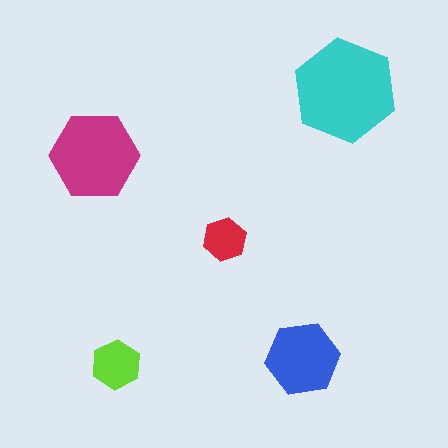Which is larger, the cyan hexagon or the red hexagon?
The cyan one.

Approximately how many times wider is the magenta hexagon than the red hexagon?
About 2 times wider.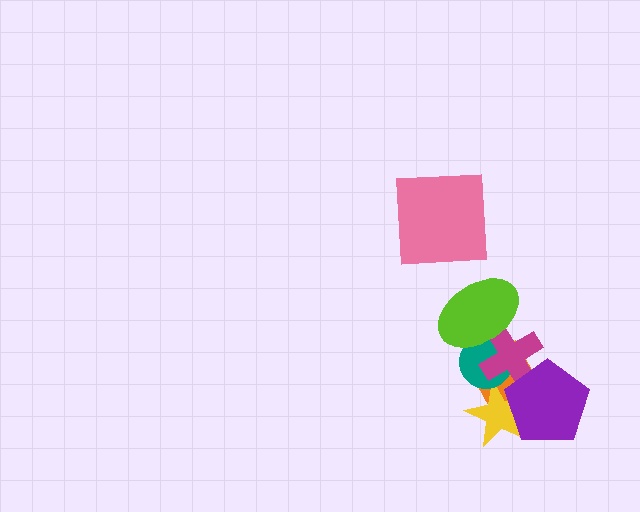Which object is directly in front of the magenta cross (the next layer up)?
The lime ellipse is directly in front of the magenta cross.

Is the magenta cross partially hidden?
Yes, it is partially covered by another shape.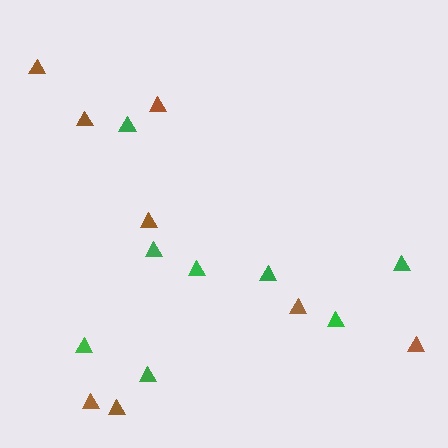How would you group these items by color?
There are 2 groups: one group of green triangles (8) and one group of brown triangles (8).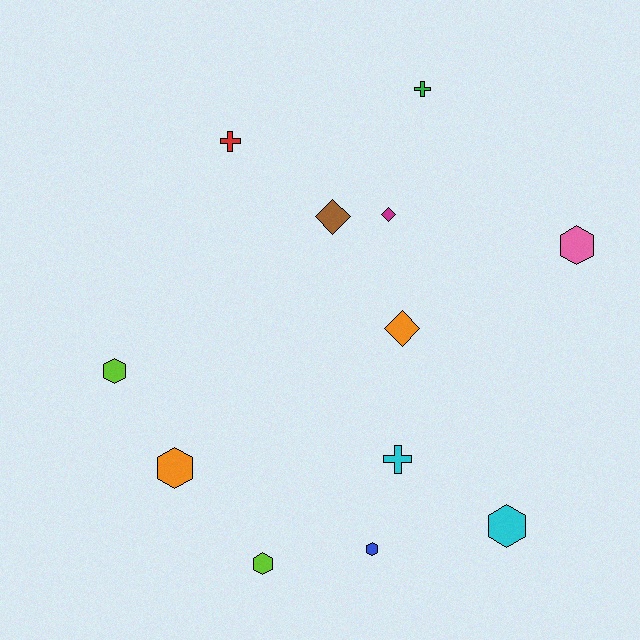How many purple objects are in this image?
There are no purple objects.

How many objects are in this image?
There are 12 objects.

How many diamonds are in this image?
There are 3 diamonds.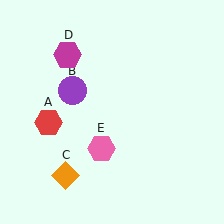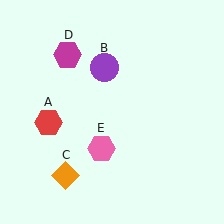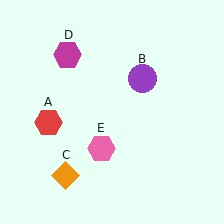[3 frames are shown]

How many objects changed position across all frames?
1 object changed position: purple circle (object B).